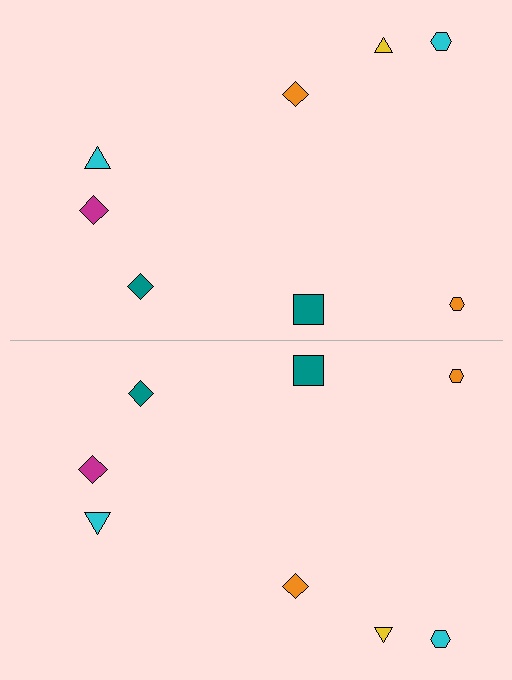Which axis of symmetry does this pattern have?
The pattern has a horizontal axis of symmetry running through the center of the image.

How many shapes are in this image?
There are 16 shapes in this image.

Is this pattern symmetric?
Yes, this pattern has bilateral (reflection) symmetry.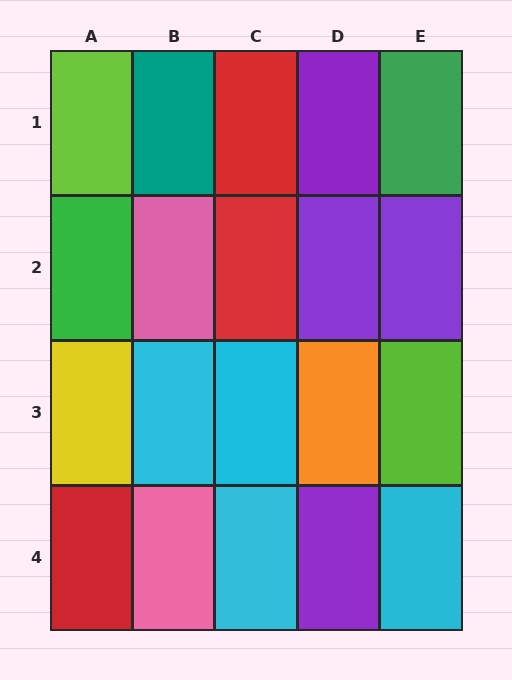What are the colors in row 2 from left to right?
Green, pink, red, purple, purple.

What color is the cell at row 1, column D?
Purple.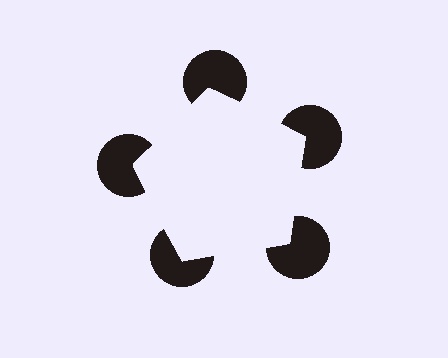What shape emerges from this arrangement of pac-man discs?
An illusory pentagon — its edges are inferred from the aligned wedge cuts in the pac-man discs, not physically drawn.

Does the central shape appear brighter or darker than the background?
It typically appears slightly brighter than the background, even though no actual brightness change is drawn.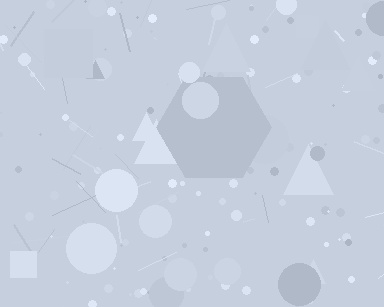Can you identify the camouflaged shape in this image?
The camouflaged shape is a hexagon.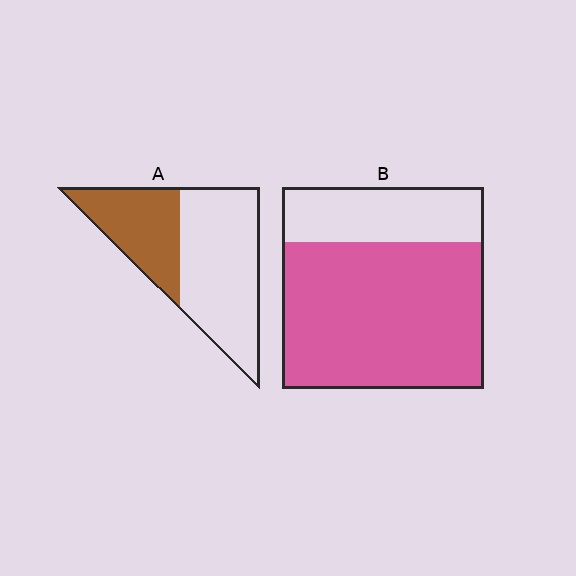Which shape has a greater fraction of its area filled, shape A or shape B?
Shape B.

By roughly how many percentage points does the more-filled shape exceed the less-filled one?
By roughly 35 percentage points (B over A).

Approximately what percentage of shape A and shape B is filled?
A is approximately 35% and B is approximately 75%.